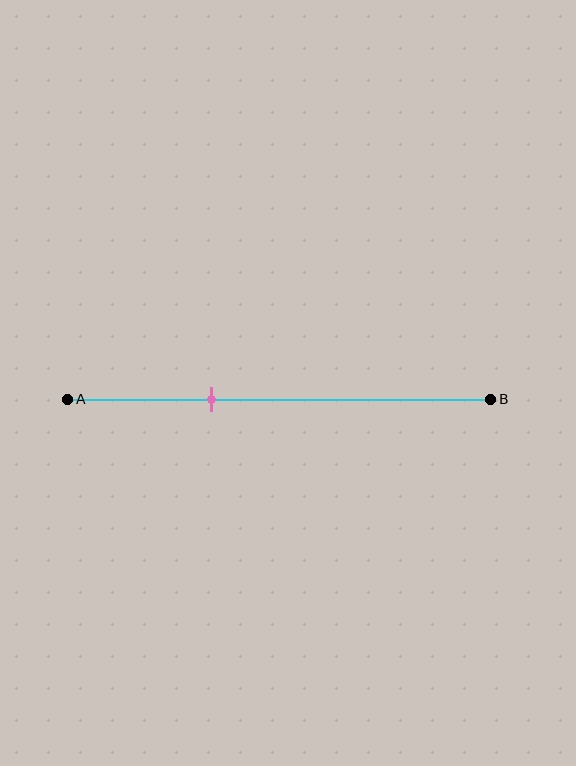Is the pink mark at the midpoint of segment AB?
No, the mark is at about 35% from A, not at the 50% midpoint.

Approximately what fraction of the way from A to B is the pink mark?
The pink mark is approximately 35% of the way from A to B.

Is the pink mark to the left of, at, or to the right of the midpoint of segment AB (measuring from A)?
The pink mark is to the left of the midpoint of segment AB.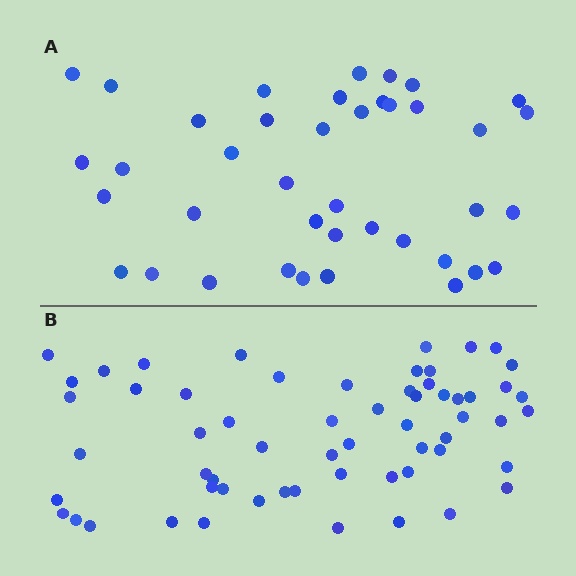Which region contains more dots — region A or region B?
Region B (the bottom region) has more dots.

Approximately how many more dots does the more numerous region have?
Region B has approximately 20 more dots than region A.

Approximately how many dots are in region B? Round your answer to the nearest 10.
About 60 dots.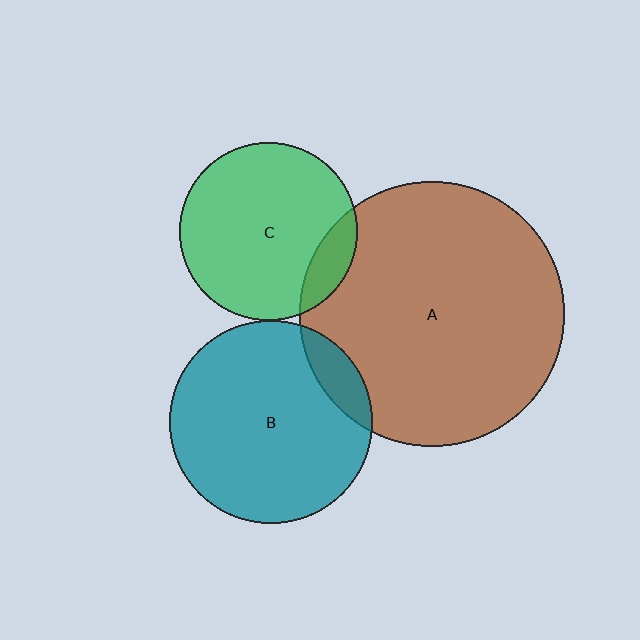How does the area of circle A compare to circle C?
Approximately 2.2 times.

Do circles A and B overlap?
Yes.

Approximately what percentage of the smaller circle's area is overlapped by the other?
Approximately 10%.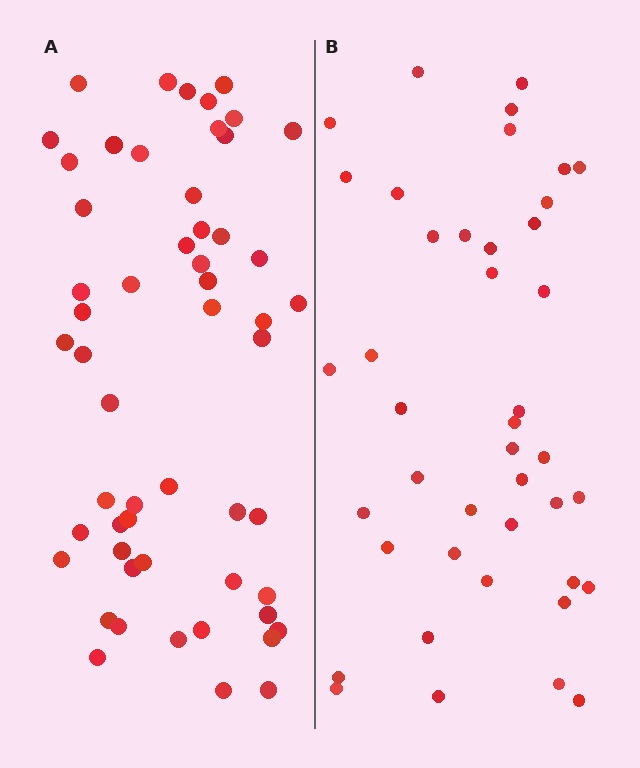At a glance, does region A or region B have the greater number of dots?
Region A (the left region) has more dots.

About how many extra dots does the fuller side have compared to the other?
Region A has approximately 15 more dots than region B.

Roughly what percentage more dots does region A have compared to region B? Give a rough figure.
About 30% more.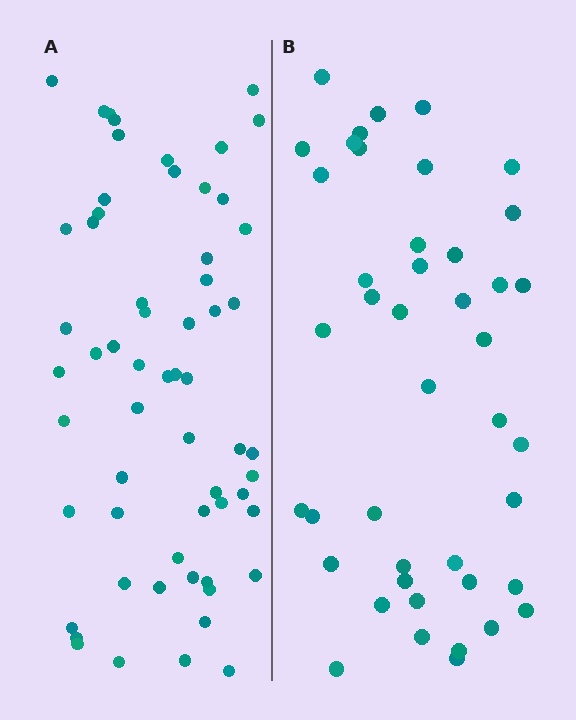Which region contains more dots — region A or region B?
Region A (the left region) has more dots.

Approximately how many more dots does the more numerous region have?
Region A has approximately 15 more dots than region B.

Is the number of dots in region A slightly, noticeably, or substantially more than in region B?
Region A has noticeably more, but not dramatically so. The ratio is roughly 1.4 to 1.